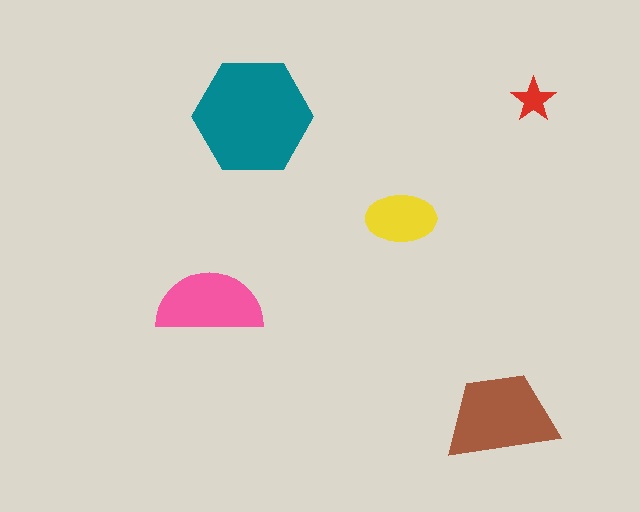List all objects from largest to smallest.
The teal hexagon, the brown trapezoid, the pink semicircle, the yellow ellipse, the red star.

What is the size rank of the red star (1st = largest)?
5th.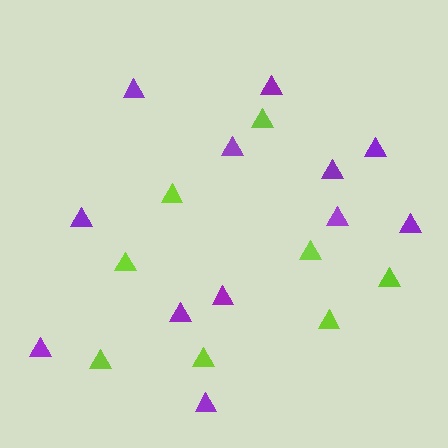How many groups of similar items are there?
There are 2 groups: one group of lime triangles (8) and one group of purple triangles (12).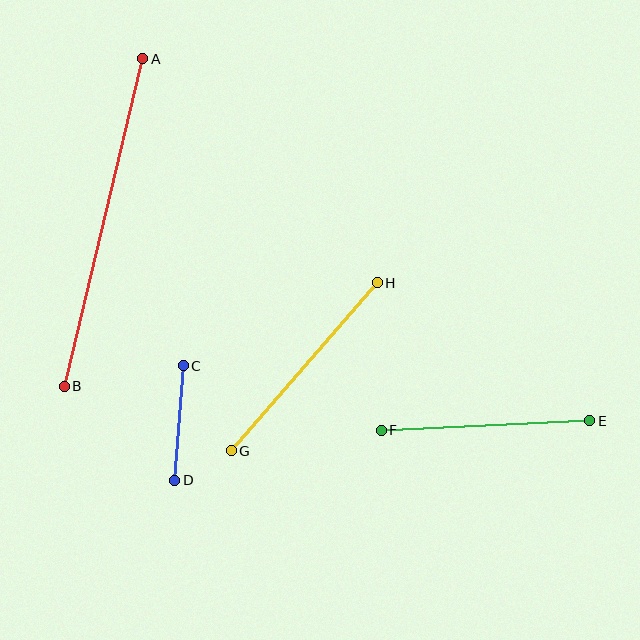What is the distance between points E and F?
The distance is approximately 209 pixels.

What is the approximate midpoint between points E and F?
The midpoint is at approximately (486, 425) pixels.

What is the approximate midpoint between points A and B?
The midpoint is at approximately (103, 223) pixels.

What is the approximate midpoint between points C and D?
The midpoint is at approximately (179, 423) pixels.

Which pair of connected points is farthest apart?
Points A and B are farthest apart.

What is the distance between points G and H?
The distance is approximately 222 pixels.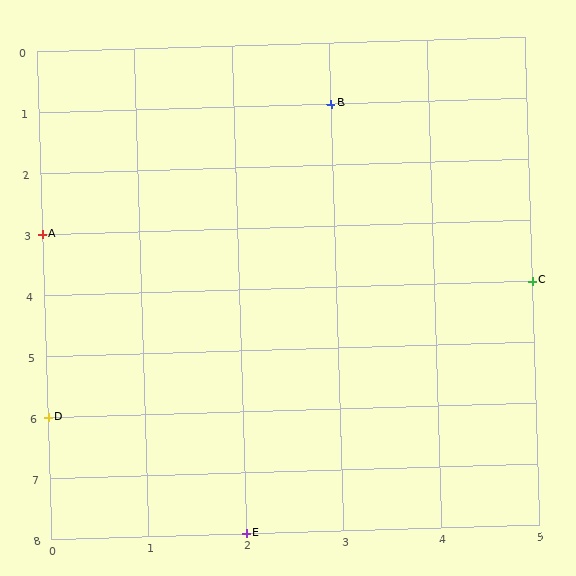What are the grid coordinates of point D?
Point D is at grid coordinates (0, 6).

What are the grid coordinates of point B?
Point B is at grid coordinates (3, 1).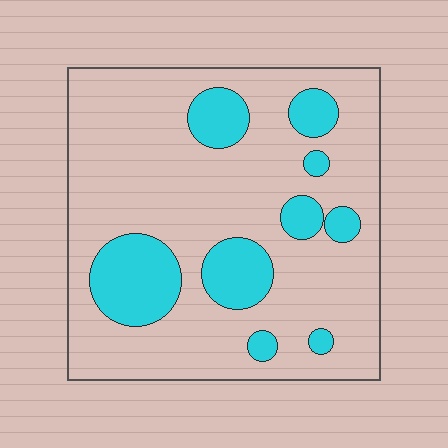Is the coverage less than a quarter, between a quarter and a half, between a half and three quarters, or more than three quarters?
Less than a quarter.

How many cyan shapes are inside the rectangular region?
9.